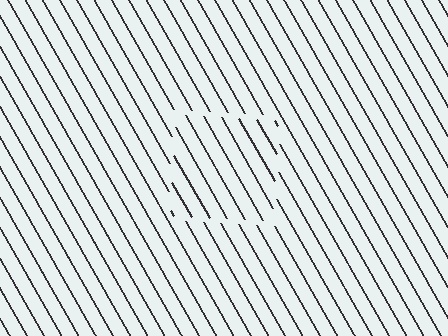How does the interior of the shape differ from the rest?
The interior of the shape contains the same grating, shifted by half a period — the contour is defined by the phase discontinuity where line-ends from the inner and outer gratings abut.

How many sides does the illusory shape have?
4 sides — the line-ends trace a square.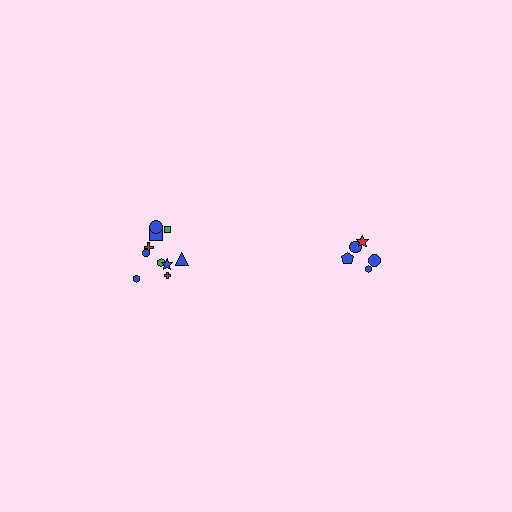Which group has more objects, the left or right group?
The left group.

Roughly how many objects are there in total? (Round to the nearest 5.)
Roughly 15 objects in total.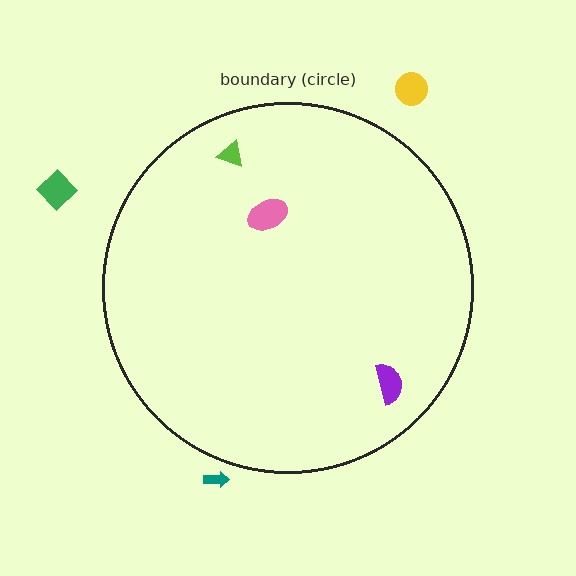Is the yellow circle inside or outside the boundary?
Outside.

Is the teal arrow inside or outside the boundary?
Outside.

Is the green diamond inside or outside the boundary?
Outside.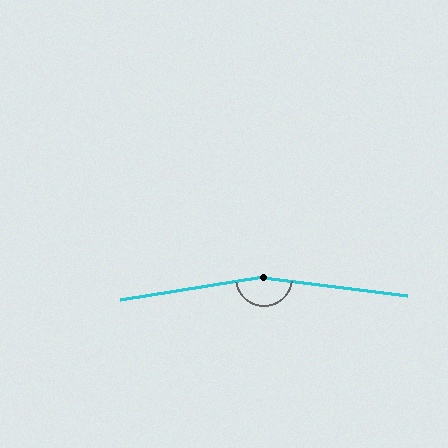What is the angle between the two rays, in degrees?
Approximately 164 degrees.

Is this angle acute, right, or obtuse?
It is obtuse.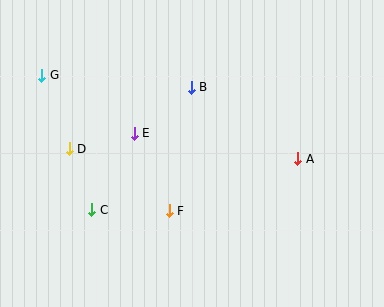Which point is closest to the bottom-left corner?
Point C is closest to the bottom-left corner.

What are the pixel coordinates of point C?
Point C is at (92, 210).